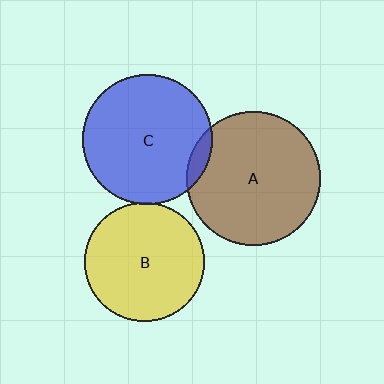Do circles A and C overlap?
Yes.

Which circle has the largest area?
Circle A (brown).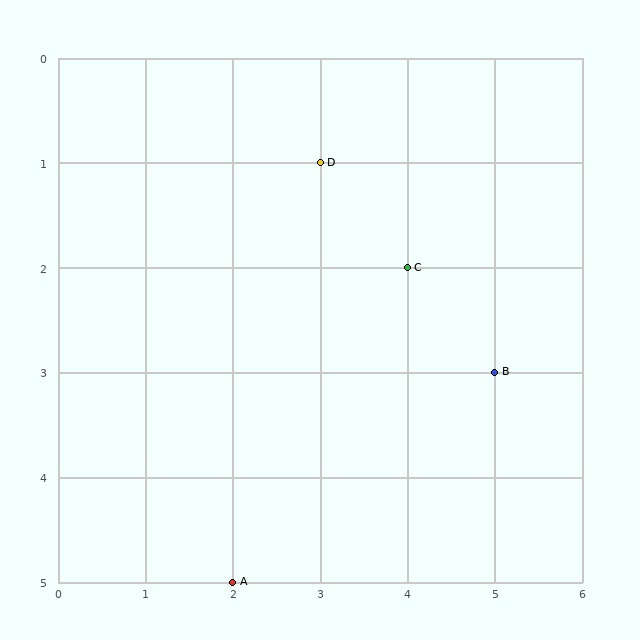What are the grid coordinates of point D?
Point D is at grid coordinates (3, 1).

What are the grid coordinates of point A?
Point A is at grid coordinates (2, 5).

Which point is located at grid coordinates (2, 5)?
Point A is at (2, 5).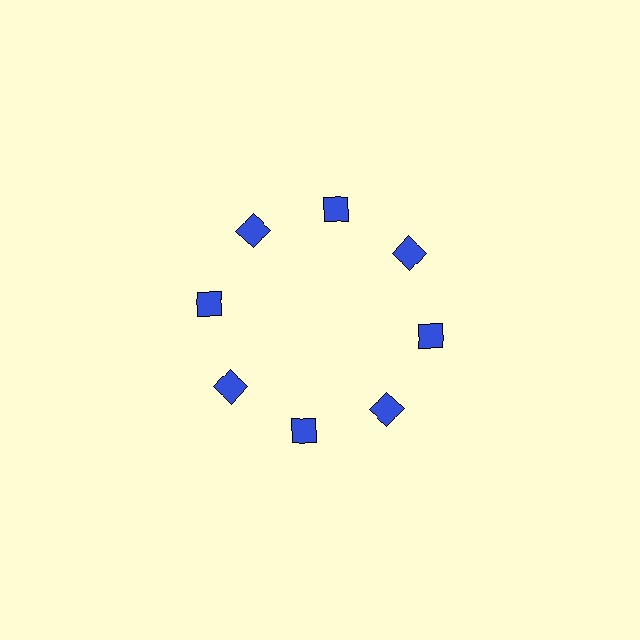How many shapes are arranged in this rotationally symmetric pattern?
There are 8 shapes, arranged in 8 groups of 1.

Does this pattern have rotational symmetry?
Yes, this pattern has 8-fold rotational symmetry. It looks the same after rotating 45 degrees around the center.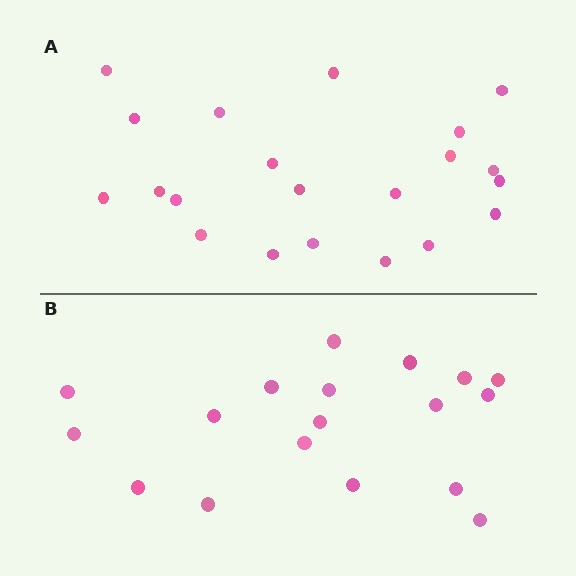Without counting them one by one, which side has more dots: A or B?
Region A (the top region) has more dots.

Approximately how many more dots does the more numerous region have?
Region A has just a few more — roughly 2 or 3 more dots than region B.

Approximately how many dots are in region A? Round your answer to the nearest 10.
About 20 dots. (The exact count is 21, which rounds to 20.)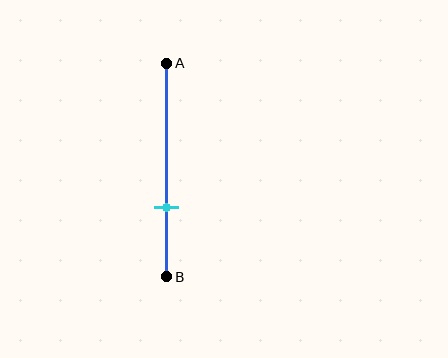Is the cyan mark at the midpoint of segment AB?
No, the mark is at about 65% from A, not at the 50% midpoint.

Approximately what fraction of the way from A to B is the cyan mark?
The cyan mark is approximately 65% of the way from A to B.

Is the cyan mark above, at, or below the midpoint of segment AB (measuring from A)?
The cyan mark is below the midpoint of segment AB.